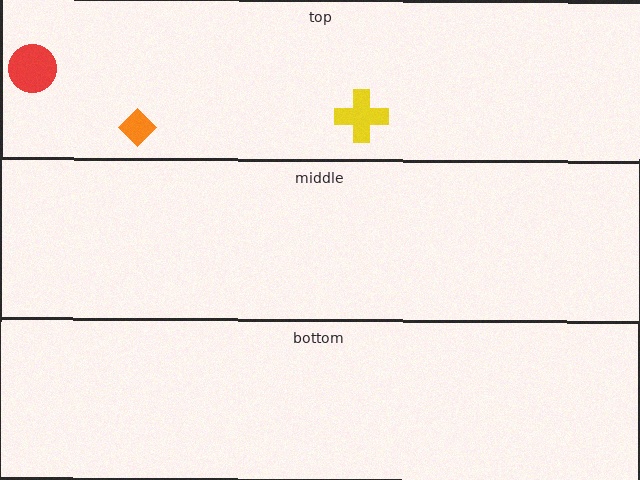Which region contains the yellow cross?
The top region.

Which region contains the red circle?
The top region.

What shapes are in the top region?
The yellow cross, the orange diamond, the red circle.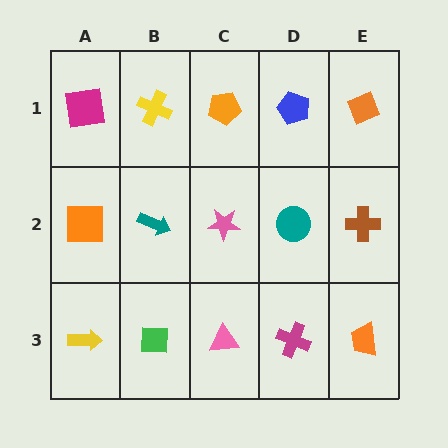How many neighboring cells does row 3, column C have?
3.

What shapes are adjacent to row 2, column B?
A yellow cross (row 1, column B), a green square (row 3, column B), an orange square (row 2, column A), a pink star (row 2, column C).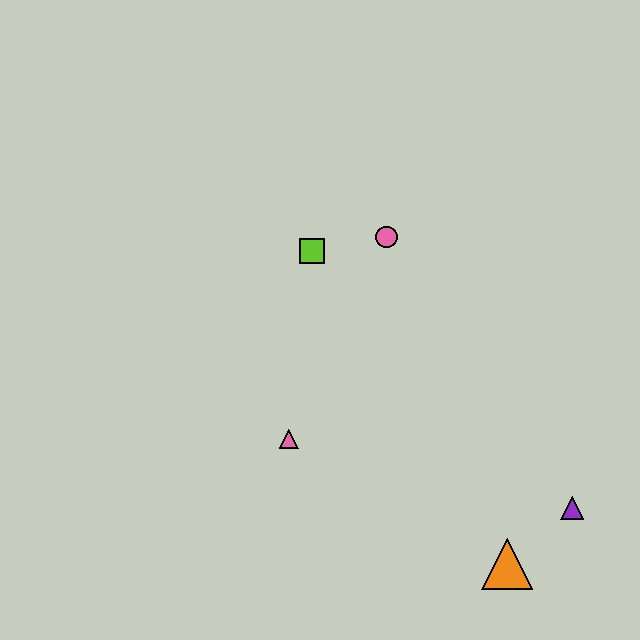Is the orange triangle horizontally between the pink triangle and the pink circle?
No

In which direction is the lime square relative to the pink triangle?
The lime square is above the pink triangle.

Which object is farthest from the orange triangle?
The lime square is farthest from the orange triangle.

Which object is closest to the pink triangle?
The lime square is closest to the pink triangle.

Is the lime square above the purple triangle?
Yes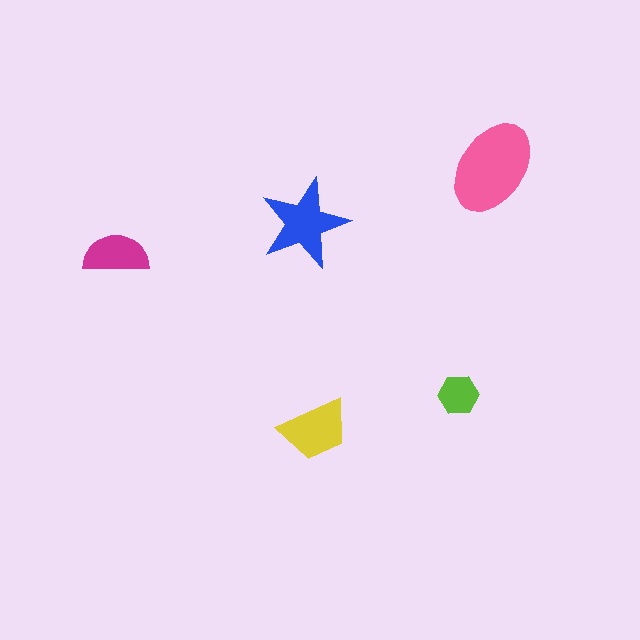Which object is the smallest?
The lime hexagon.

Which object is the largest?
The pink ellipse.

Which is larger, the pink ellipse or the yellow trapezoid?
The pink ellipse.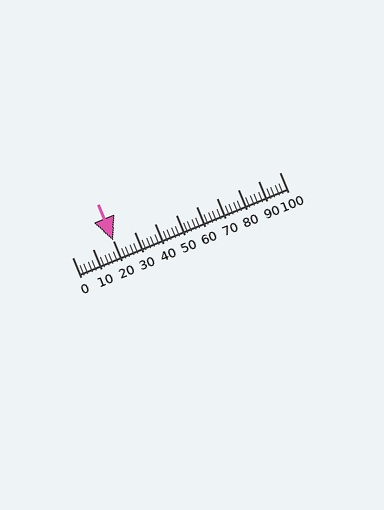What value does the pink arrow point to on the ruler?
The pink arrow points to approximately 20.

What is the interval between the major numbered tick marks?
The major tick marks are spaced 10 units apart.